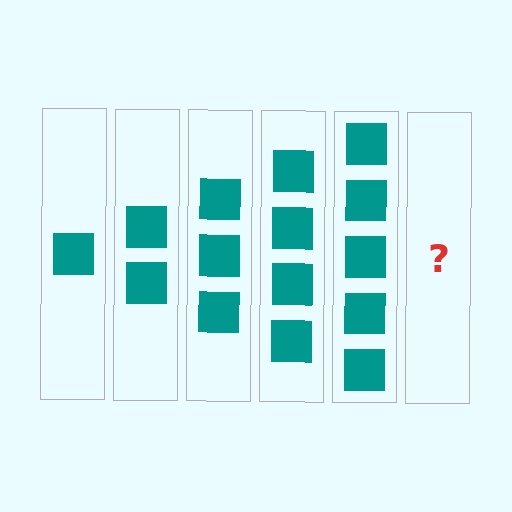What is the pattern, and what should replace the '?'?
The pattern is that each step adds one more square. The '?' should be 6 squares.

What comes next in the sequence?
The next element should be 6 squares.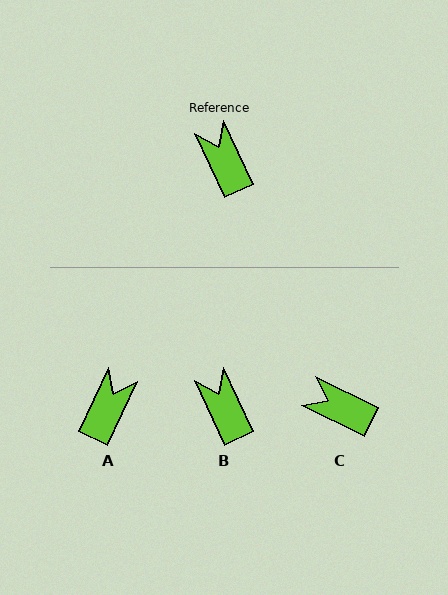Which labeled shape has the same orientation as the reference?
B.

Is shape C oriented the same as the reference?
No, it is off by about 40 degrees.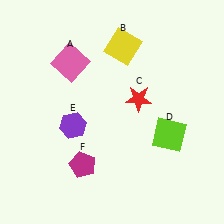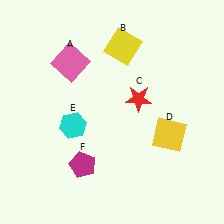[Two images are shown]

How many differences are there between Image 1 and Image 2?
There are 2 differences between the two images.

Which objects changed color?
D changed from lime to yellow. E changed from purple to cyan.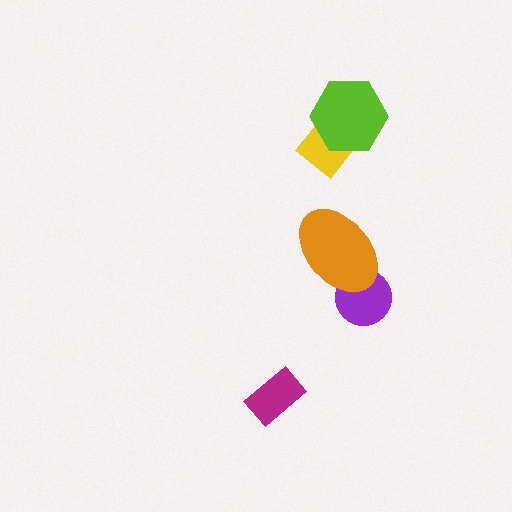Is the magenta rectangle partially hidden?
No, no other shape covers it.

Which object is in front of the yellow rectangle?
The lime hexagon is in front of the yellow rectangle.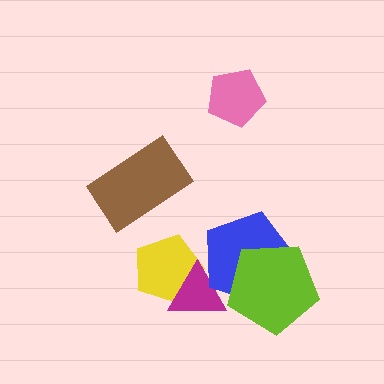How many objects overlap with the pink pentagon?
0 objects overlap with the pink pentagon.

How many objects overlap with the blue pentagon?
2 objects overlap with the blue pentagon.